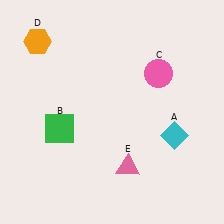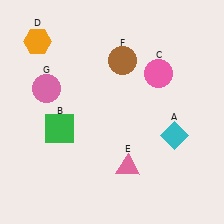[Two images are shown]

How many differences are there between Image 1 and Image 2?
There are 2 differences between the two images.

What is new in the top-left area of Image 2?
A pink circle (G) was added in the top-left area of Image 2.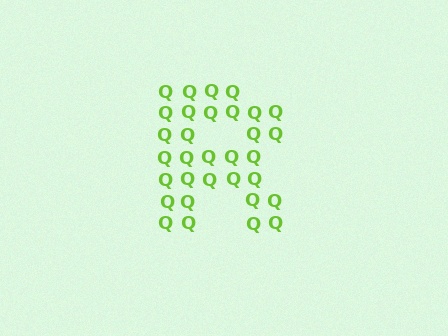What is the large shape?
The large shape is the letter R.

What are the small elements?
The small elements are letter Q's.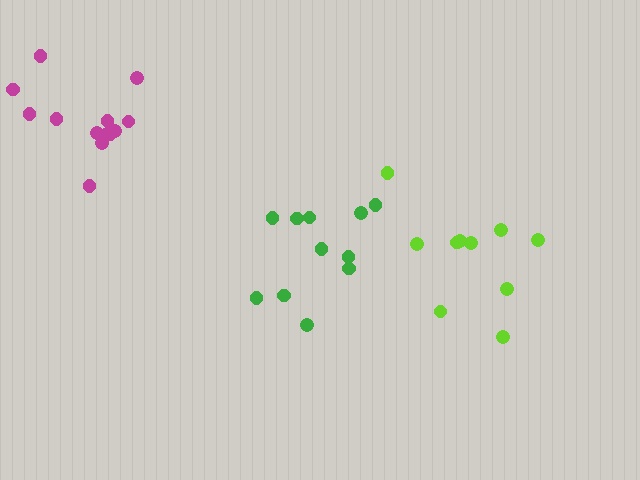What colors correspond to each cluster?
The clusters are colored: magenta, lime, green.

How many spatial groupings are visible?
There are 3 spatial groupings.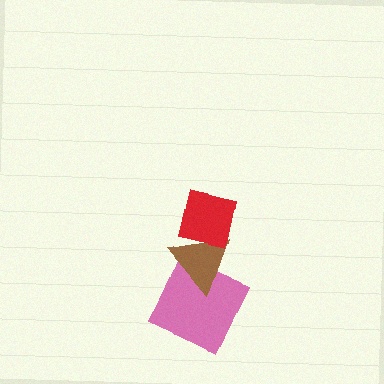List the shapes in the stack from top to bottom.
From top to bottom: the red square, the brown triangle, the pink square.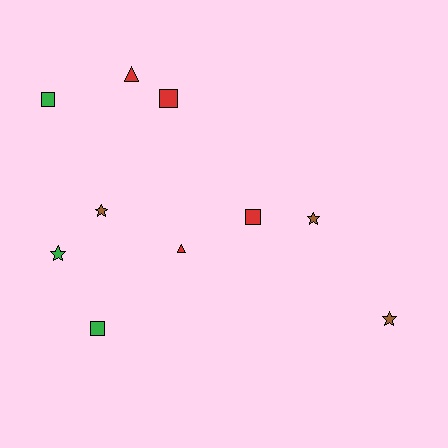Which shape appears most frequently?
Star, with 4 objects.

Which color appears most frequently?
Red, with 4 objects.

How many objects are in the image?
There are 10 objects.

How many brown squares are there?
There are no brown squares.